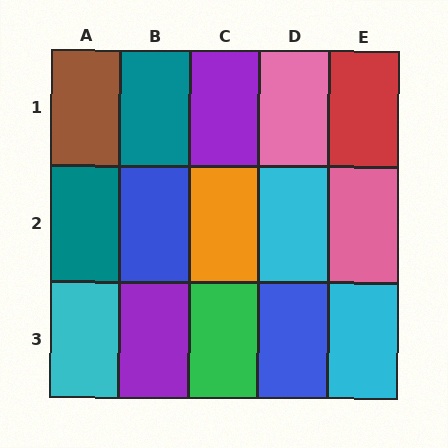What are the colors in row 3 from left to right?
Cyan, purple, green, blue, cyan.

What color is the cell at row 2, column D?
Cyan.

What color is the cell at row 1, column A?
Brown.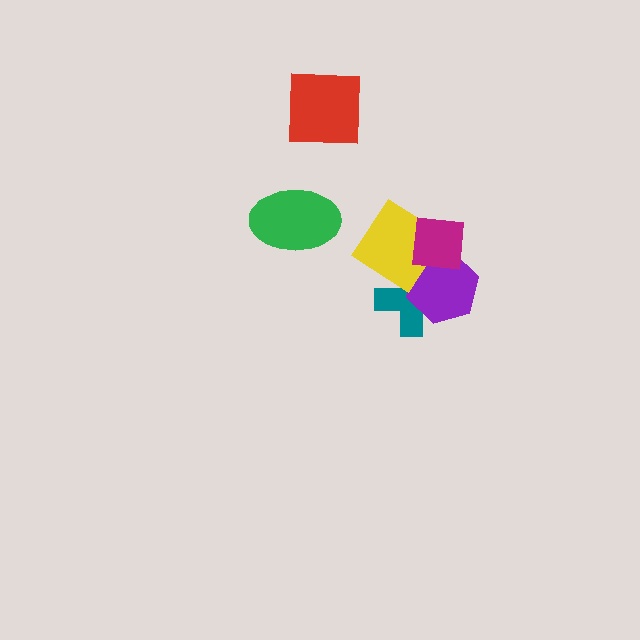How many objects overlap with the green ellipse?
0 objects overlap with the green ellipse.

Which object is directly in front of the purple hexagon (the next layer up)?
The yellow diamond is directly in front of the purple hexagon.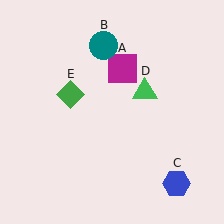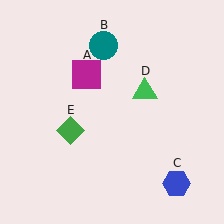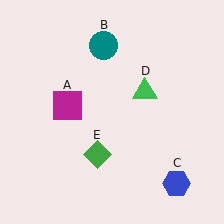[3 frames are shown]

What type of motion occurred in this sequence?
The magenta square (object A), green diamond (object E) rotated counterclockwise around the center of the scene.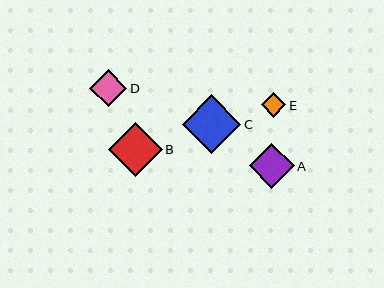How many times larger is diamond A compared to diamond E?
Diamond A is approximately 1.9 times the size of diamond E.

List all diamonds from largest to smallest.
From largest to smallest: C, B, A, D, E.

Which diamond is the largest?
Diamond C is the largest with a size of approximately 59 pixels.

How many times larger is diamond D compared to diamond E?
Diamond D is approximately 1.5 times the size of diamond E.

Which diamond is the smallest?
Diamond E is the smallest with a size of approximately 24 pixels.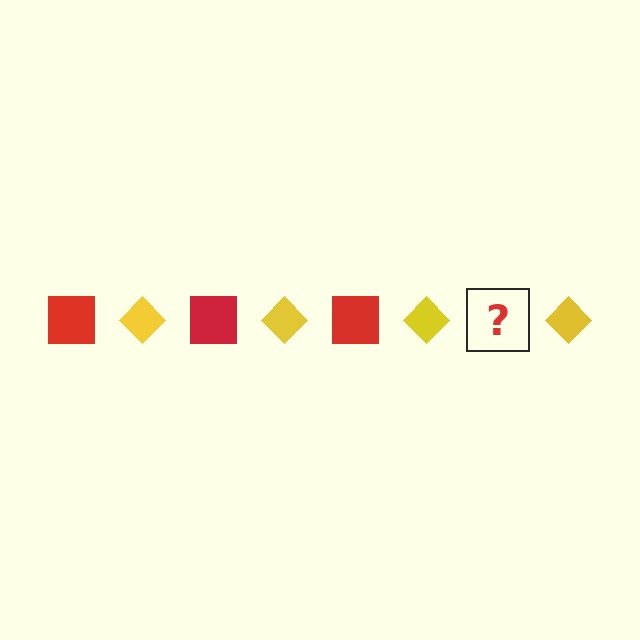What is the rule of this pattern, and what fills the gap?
The rule is that the pattern alternates between red square and yellow diamond. The gap should be filled with a red square.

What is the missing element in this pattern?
The missing element is a red square.